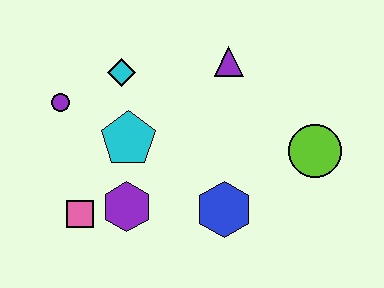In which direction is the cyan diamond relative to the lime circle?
The cyan diamond is to the left of the lime circle.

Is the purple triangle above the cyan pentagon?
Yes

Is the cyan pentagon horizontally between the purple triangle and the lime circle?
No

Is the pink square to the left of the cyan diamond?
Yes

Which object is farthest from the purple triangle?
The pink square is farthest from the purple triangle.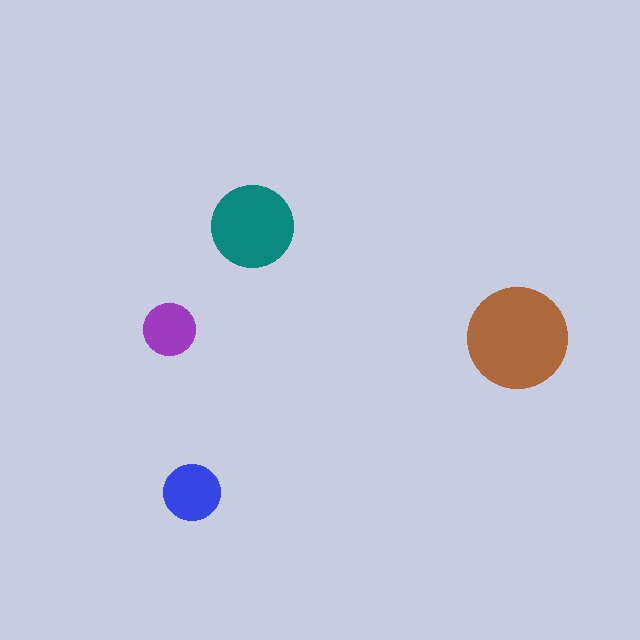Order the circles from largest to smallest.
the brown one, the teal one, the blue one, the purple one.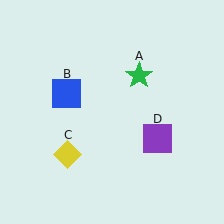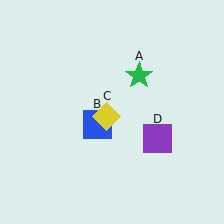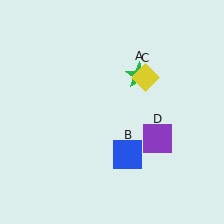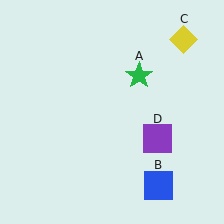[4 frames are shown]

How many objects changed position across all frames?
2 objects changed position: blue square (object B), yellow diamond (object C).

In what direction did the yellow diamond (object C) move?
The yellow diamond (object C) moved up and to the right.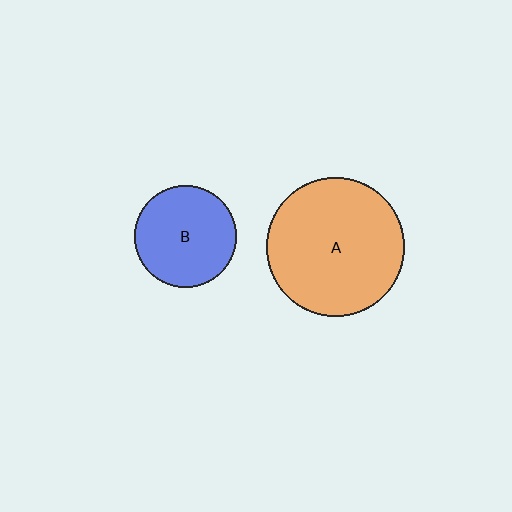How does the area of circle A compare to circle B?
Approximately 1.8 times.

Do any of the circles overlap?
No, none of the circles overlap.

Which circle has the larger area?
Circle A (orange).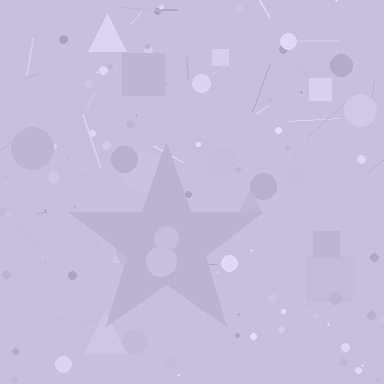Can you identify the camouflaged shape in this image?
The camouflaged shape is a star.